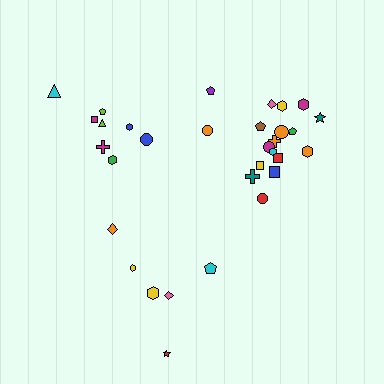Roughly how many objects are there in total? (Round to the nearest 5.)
Roughly 30 objects in total.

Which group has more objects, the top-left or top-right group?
The top-right group.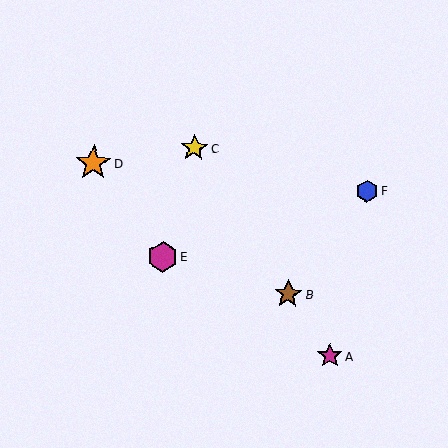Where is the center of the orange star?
The center of the orange star is at (93, 163).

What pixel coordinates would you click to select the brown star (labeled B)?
Click at (288, 294) to select the brown star B.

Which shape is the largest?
The orange star (labeled D) is the largest.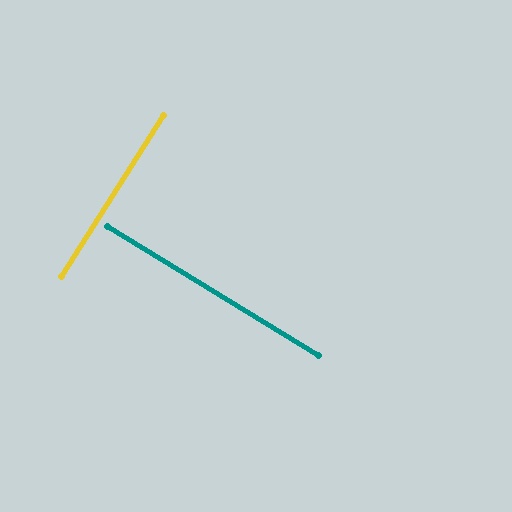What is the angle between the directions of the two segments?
Approximately 89 degrees.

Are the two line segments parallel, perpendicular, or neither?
Perpendicular — they meet at approximately 89°.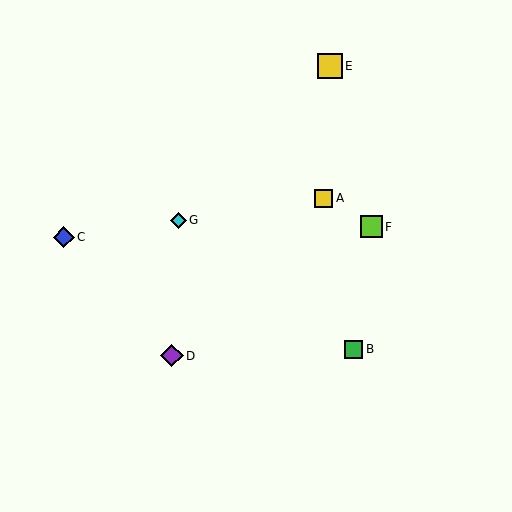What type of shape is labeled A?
Shape A is a yellow square.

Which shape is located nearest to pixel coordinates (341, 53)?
The yellow square (labeled E) at (330, 66) is nearest to that location.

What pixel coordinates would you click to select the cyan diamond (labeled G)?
Click at (178, 220) to select the cyan diamond G.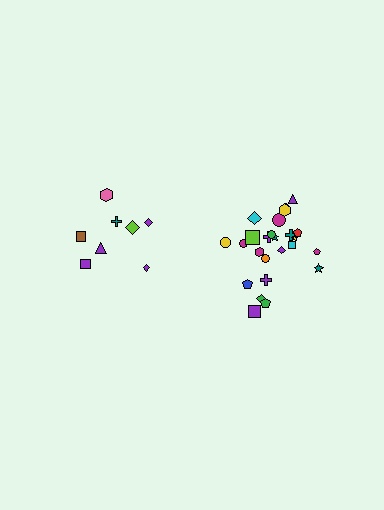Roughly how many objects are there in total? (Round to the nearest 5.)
Roughly 35 objects in total.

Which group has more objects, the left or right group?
The right group.